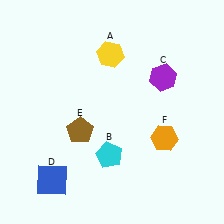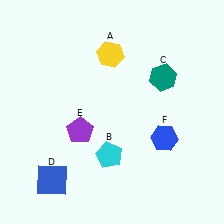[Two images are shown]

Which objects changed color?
C changed from purple to teal. E changed from brown to purple. F changed from orange to blue.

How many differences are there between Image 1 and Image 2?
There are 3 differences between the two images.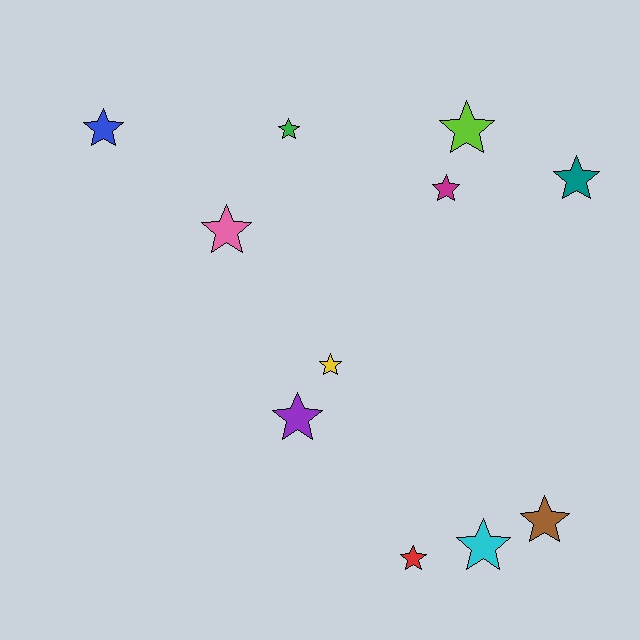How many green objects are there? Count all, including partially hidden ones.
There is 1 green object.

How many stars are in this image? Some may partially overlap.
There are 11 stars.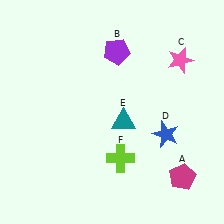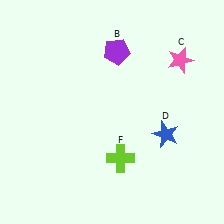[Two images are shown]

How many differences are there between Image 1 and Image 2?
There are 2 differences between the two images.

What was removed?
The magenta pentagon (A), the teal triangle (E) were removed in Image 2.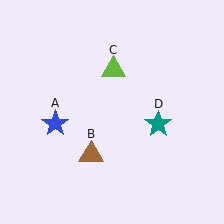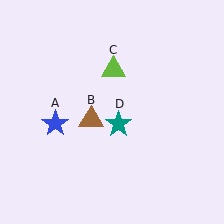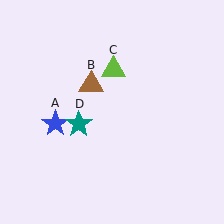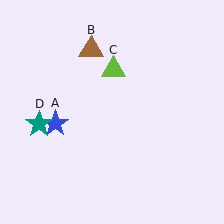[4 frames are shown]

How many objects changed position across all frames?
2 objects changed position: brown triangle (object B), teal star (object D).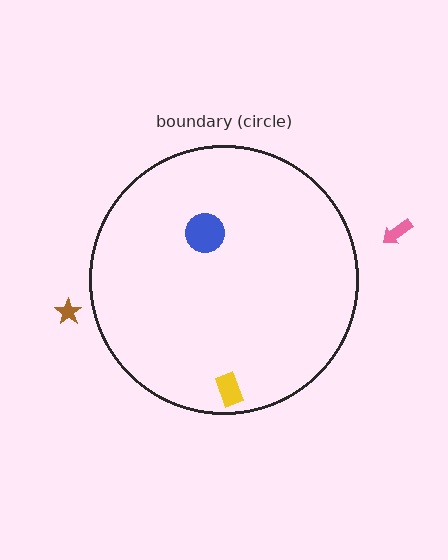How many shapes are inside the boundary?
2 inside, 2 outside.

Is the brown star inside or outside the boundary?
Outside.